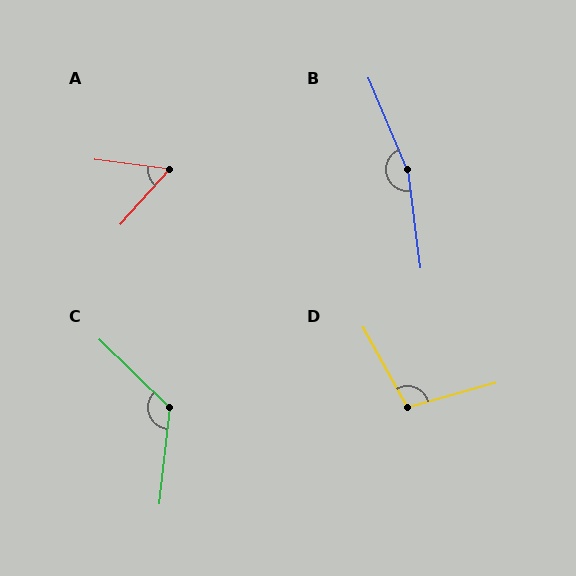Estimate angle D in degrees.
Approximately 103 degrees.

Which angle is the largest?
B, at approximately 164 degrees.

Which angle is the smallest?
A, at approximately 56 degrees.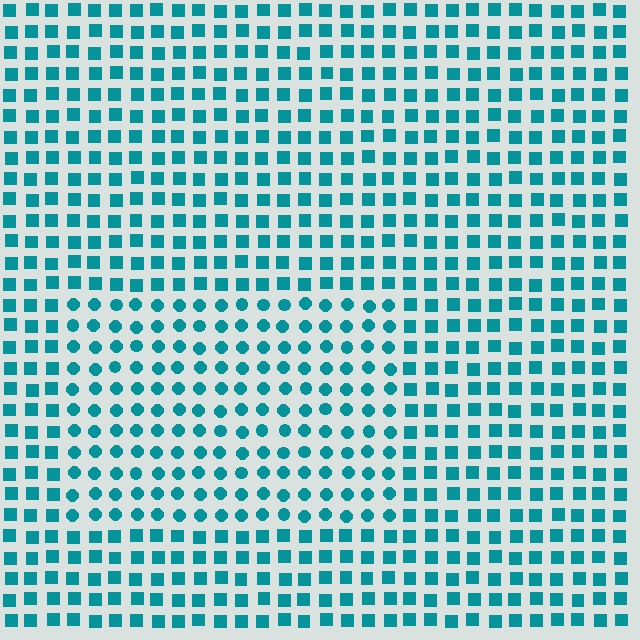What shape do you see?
I see a rectangle.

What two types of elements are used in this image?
The image uses circles inside the rectangle region and squares outside it.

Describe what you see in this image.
The image is filled with small teal elements arranged in a uniform grid. A rectangle-shaped region contains circles, while the surrounding area contains squares. The boundary is defined purely by the change in element shape.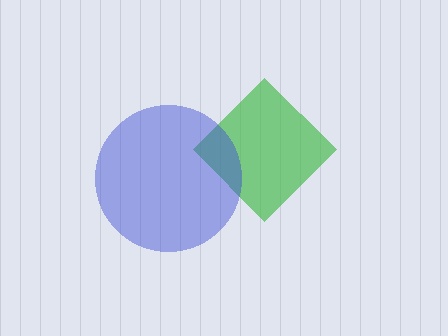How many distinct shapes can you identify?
There are 2 distinct shapes: a green diamond, a blue circle.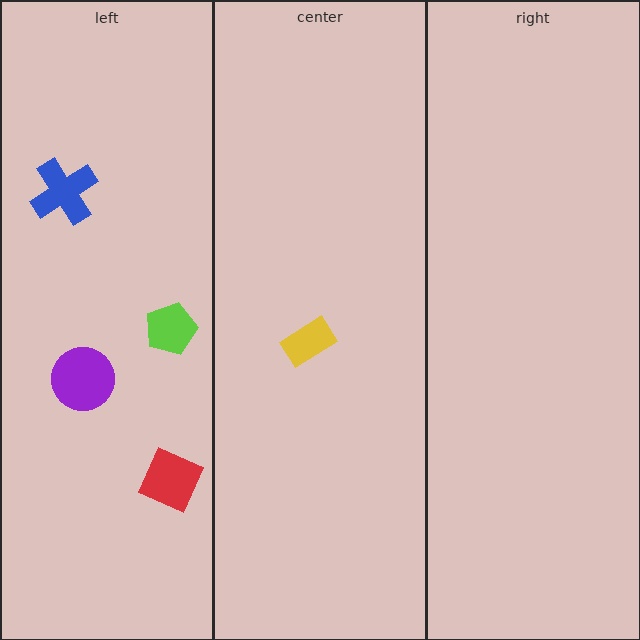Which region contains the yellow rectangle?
The center region.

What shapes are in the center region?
The yellow rectangle.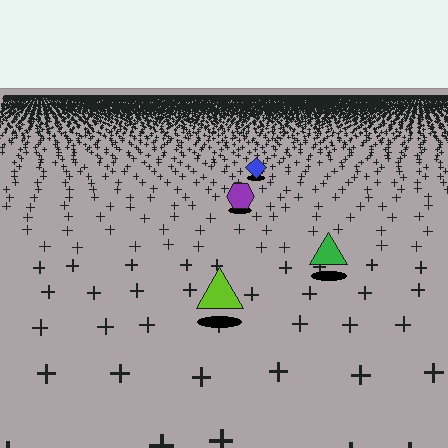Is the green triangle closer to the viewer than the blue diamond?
Yes. The green triangle is closer — you can tell from the texture gradient: the ground texture is coarser near it.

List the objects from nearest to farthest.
From nearest to farthest: the lime triangle, the green triangle, the purple hexagon, the blue diamond.